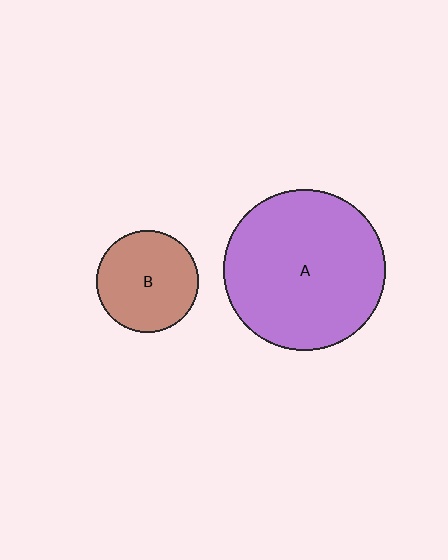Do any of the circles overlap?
No, none of the circles overlap.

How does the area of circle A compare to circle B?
Approximately 2.5 times.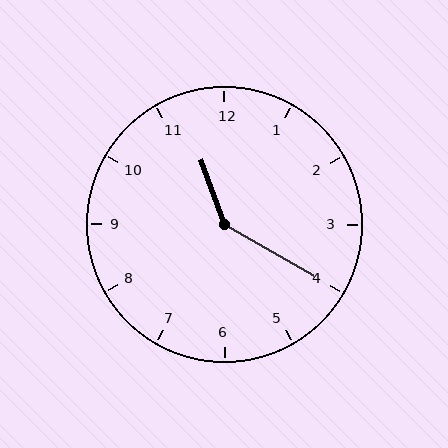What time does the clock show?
11:20.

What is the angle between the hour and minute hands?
Approximately 140 degrees.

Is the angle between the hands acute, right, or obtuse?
It is obtuse.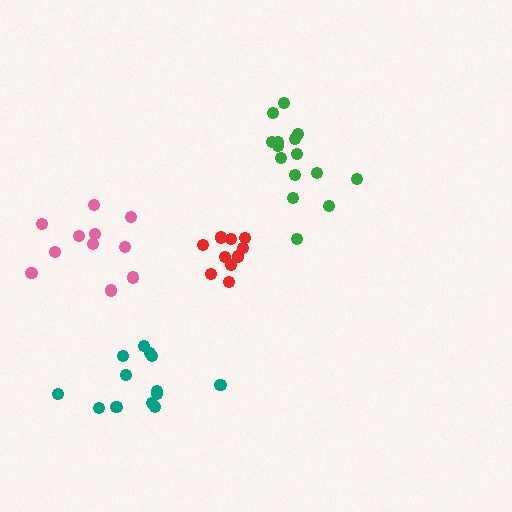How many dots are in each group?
Group 1: 15 dots, Group 2: 10 dots, Group 3: 13 dots, Group 4: 11 dots (49 total).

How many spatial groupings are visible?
There are 4 spatial groupings.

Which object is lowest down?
The teal cluster is bottommost.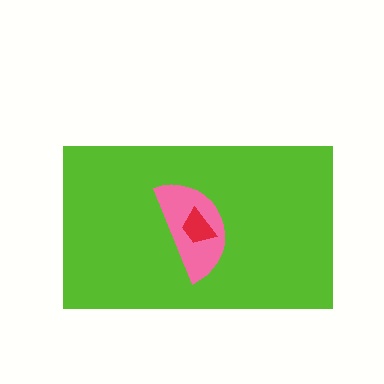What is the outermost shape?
The lime rectangle.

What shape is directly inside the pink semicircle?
The red trapezoid.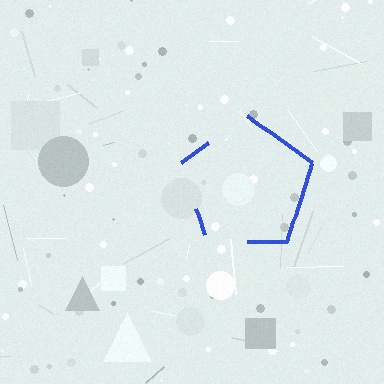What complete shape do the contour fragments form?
The contour fragments form a pentagon.